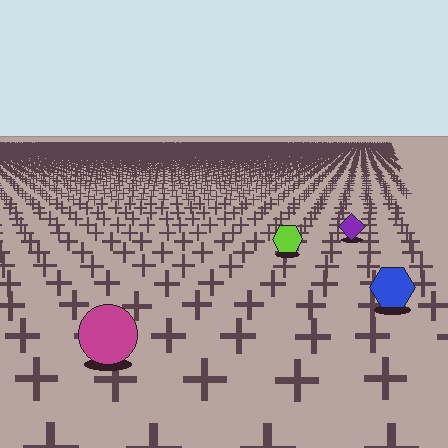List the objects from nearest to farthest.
From nearest to farthest: the magenta circle, the blue hexagon, the lime hexagon, the purple diamond.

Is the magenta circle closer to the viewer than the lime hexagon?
Yes. The magenta circle is closer — you can tell from the texture gradient: the ground texture is coarser near it.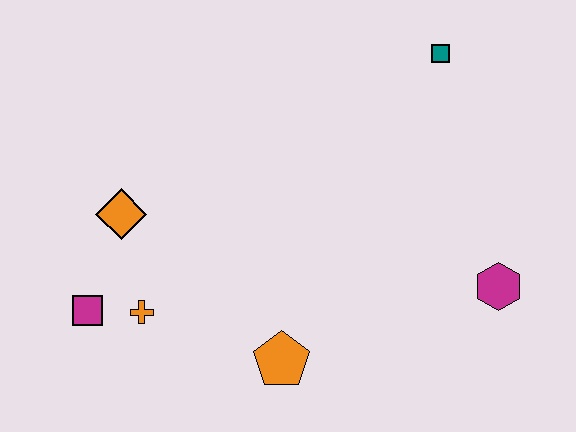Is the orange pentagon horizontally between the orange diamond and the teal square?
Yes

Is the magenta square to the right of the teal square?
No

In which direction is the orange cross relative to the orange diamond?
The orange cross is below the orange diamond.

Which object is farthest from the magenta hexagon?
The magenta square is farthest from the magenta hexagon.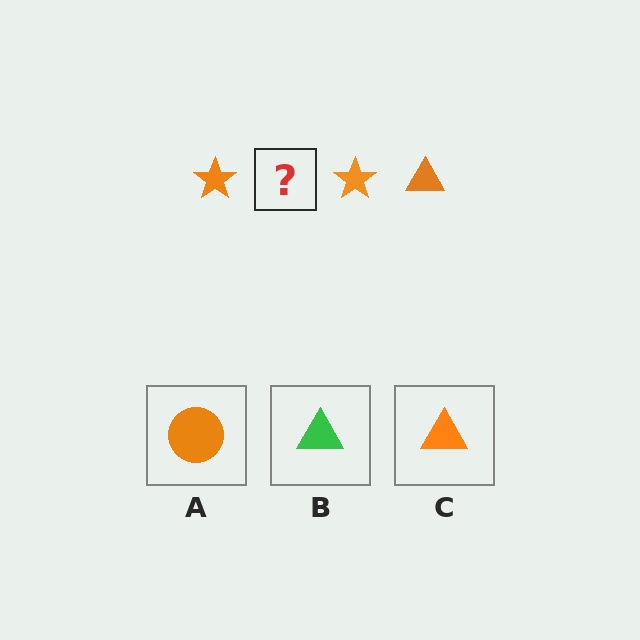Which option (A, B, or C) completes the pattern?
C.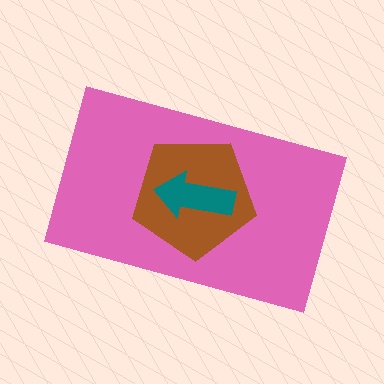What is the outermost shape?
The pink rectangle.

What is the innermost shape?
The teal arrow.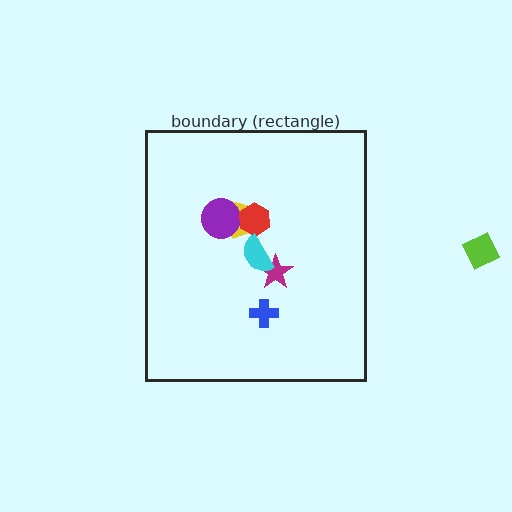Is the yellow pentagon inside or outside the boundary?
Inside.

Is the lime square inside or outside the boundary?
Outside.